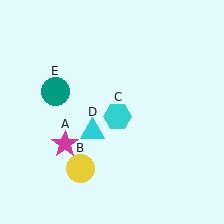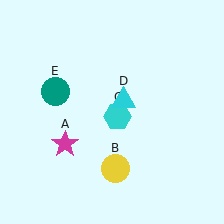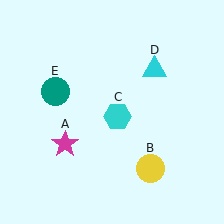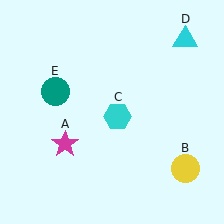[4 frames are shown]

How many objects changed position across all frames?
2 objects changed position: yellow circle (object B), cyan triangle (object D).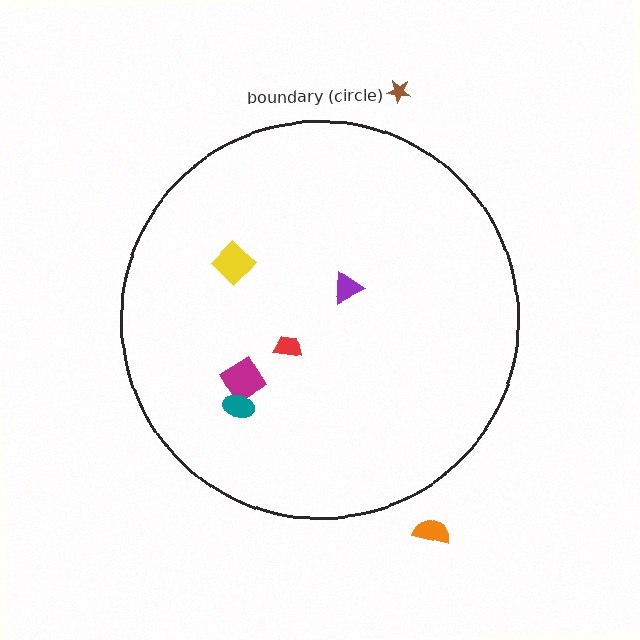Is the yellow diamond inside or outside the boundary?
Inside.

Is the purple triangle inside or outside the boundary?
Inside.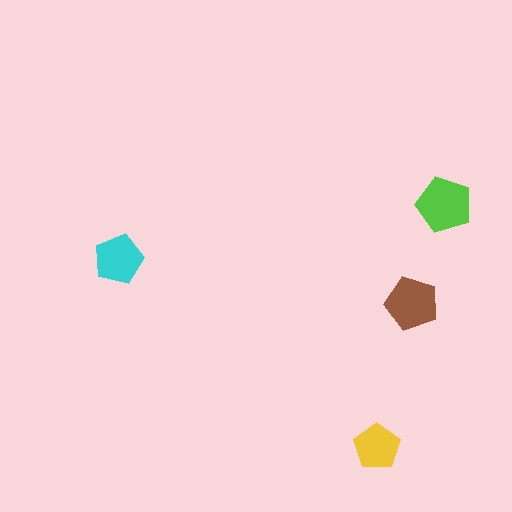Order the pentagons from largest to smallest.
the lime one, the brown one, the cyan one, the yellow one.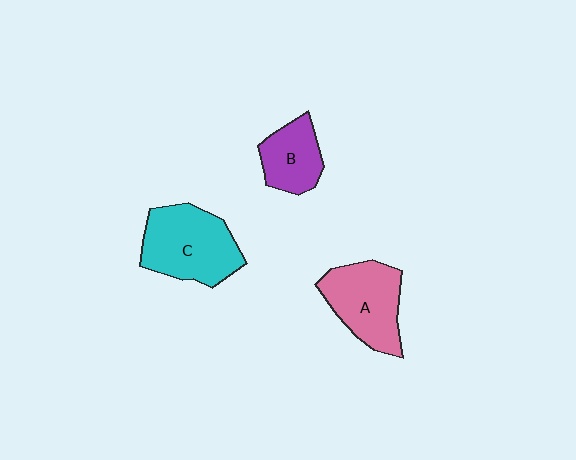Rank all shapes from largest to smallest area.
From largest to smallest: C (cyan), A (pink), B (purple).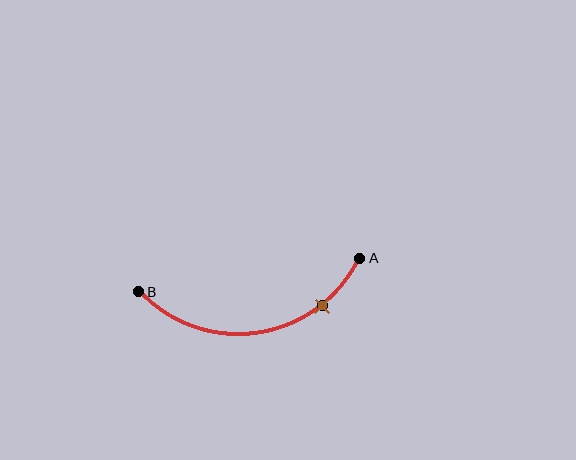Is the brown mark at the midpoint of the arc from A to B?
No. The brown mark lies on the arc but is closer to endpoint A. The arc midpoint would be at the point on the curve equidistant along the arc from both A and B.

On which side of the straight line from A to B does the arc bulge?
The arc bulges below the straight line connecting A and B.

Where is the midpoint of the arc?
The arc midpoint is the point on the curve farthest from the straight line joining A and B. It sits below that line.